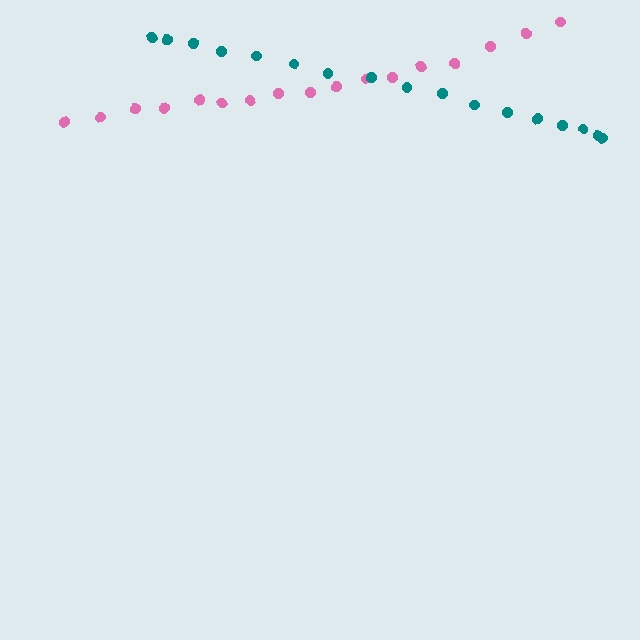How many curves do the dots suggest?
There are 2 distinct paths.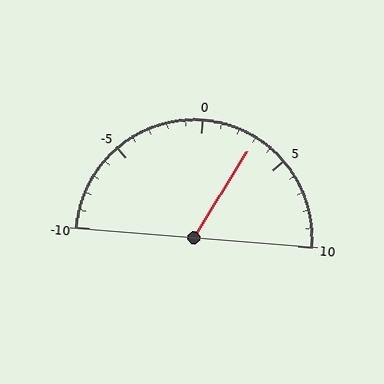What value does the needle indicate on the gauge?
The needle indicates approximately 3.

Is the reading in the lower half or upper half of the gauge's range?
The reading is in the upper half of the range (-10 to 10).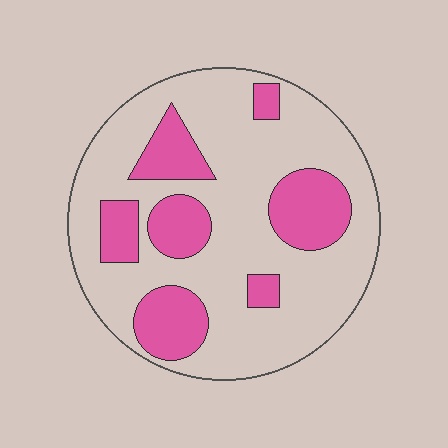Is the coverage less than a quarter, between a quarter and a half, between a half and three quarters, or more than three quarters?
Between a quarter and a half.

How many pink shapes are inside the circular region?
7.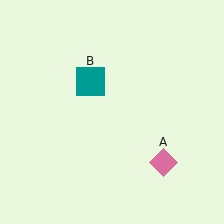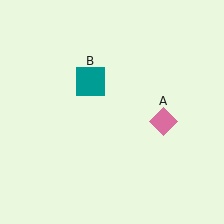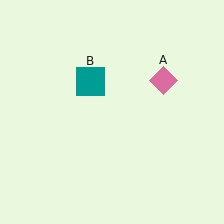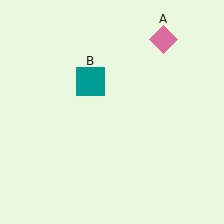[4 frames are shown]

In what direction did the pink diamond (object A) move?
The pink diamond (object A) moved up.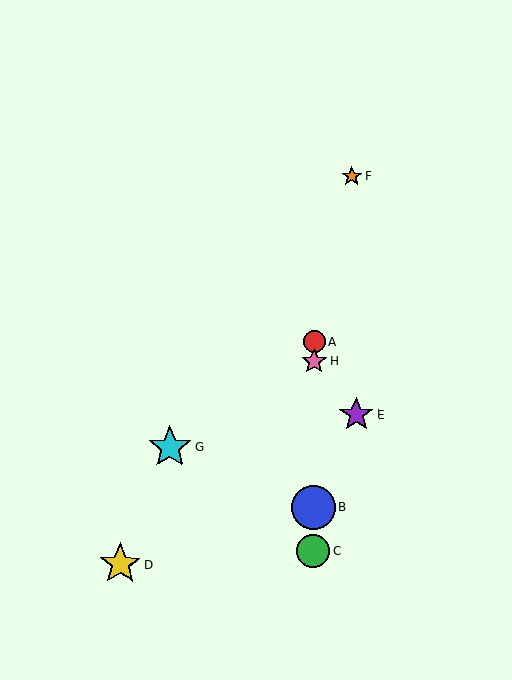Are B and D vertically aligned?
No, B is at x≈314 and D is at x≈120.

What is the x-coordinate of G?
Object G is at x≈170.